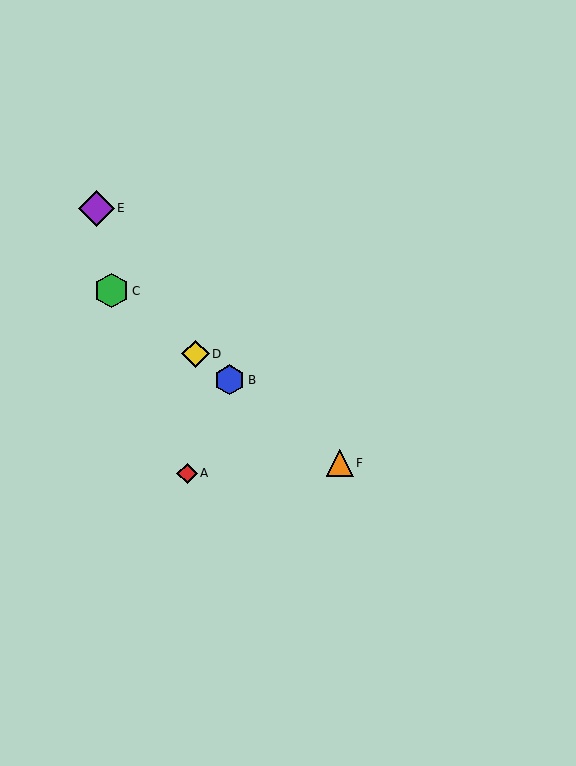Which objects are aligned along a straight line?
Objects B, C, D, F are aligned along a straight line.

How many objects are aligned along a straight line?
4 objects (B, C, D, F) are aligned along a straight line.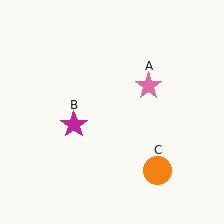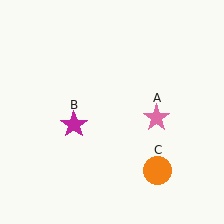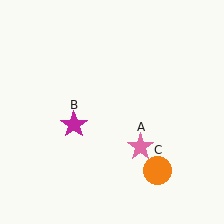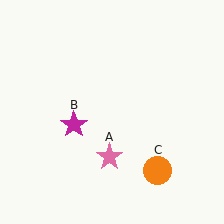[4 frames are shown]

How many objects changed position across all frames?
1 object changed position: pink star (object A).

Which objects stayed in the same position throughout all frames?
Magenta star (object B) and orange circle (object C) remained stationary.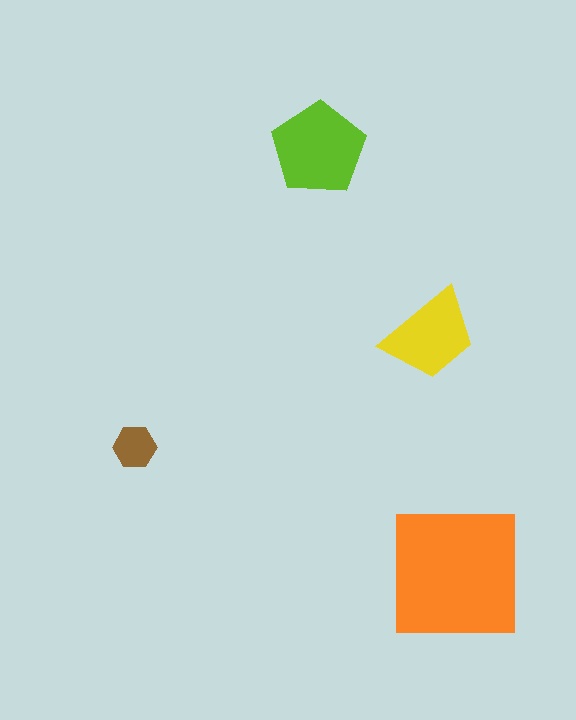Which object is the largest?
The orange square.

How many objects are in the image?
There are 4 objects in the image.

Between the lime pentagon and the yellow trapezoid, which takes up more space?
The lime pentagon.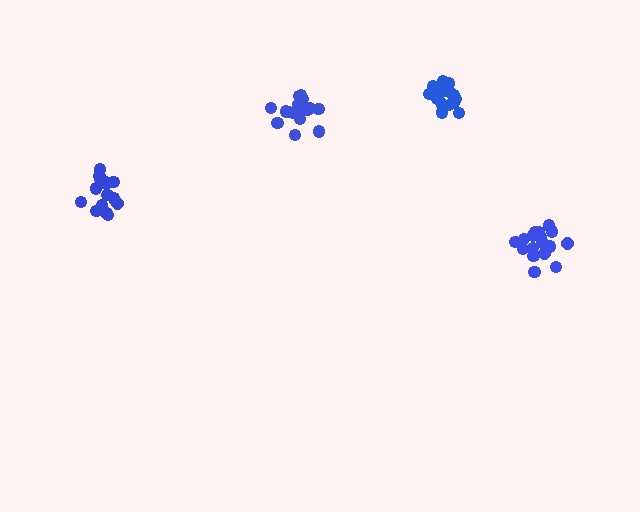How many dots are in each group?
Group 1: 15 dots, Group 2: 18 dots, Group 3: 18 dots, Group 4: 19 dots (70 total).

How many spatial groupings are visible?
There are 4 spatial groupings.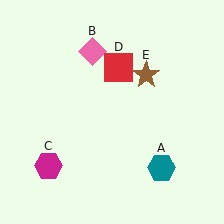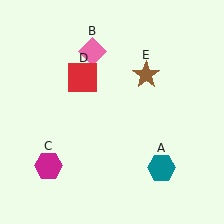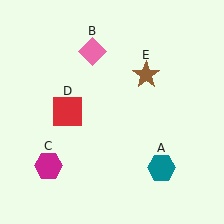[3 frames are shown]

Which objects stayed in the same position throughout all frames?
Teal hexagon (object A) and pink diamond (object B) and magenta hexagon (object C) and brown star (object E) remained stationary.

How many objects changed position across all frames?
1 object changed position: red square (object D).